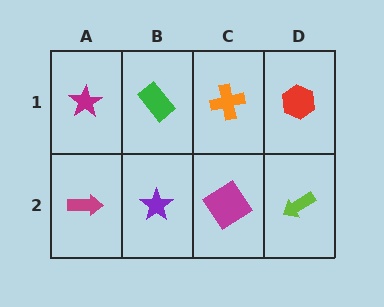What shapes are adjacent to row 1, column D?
A lime arrow (row 2, column D), an orange cross (row 1, column C).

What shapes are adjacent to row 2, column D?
A red hexagon (row 1, column D), a magenta diamond (row 2, column C).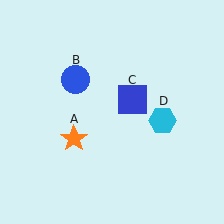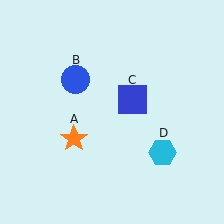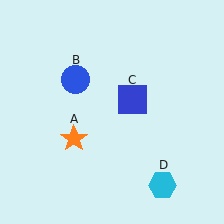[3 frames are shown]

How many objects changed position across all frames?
1 object changed position: cyan hexagon (object D).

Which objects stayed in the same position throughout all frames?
Orange star (object A) and blue circle (object B) and blue square (object C) remained stationary.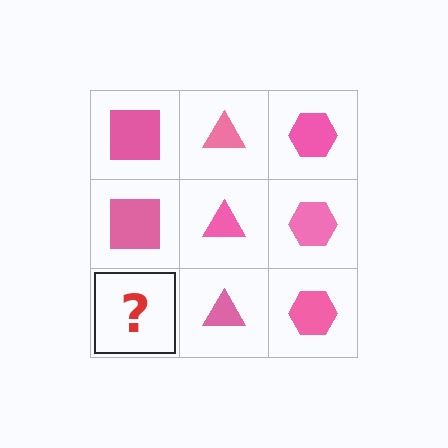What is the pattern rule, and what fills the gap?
The rule is that each column has a consistent shape. The gap should be filled with a pink square.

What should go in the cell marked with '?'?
The missing cell should contain a pink square.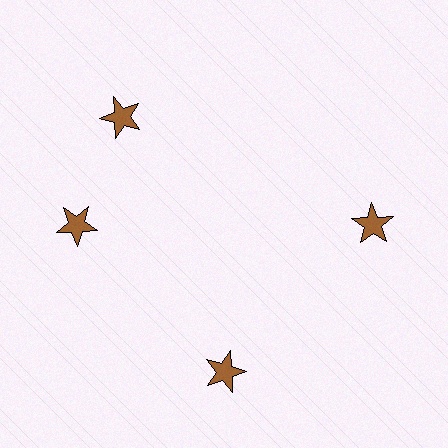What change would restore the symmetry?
The symmetry would be restored by rotating it back into even spacing with its neighbors so that all 4 stars sit at equal angles and equal distance from the center.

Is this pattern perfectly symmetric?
No. The 4 brown stars are arranged in a ring, but one element near the 12 o'clock position is rotated out of alignment along the ring, breaking the 4-fold rotational symmetry.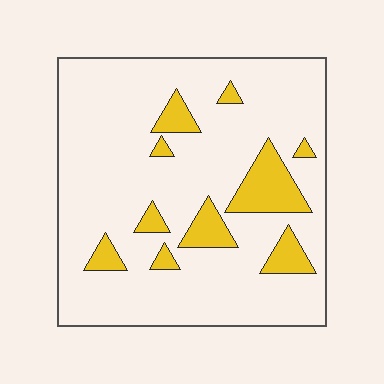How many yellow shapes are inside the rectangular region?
10.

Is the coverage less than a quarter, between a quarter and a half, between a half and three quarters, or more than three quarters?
Less than a quarter.